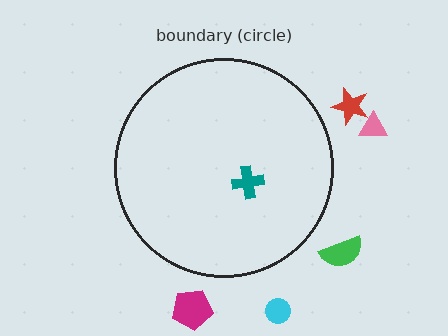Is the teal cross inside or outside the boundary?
Inside.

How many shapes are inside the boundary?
1 inside, 5 outside.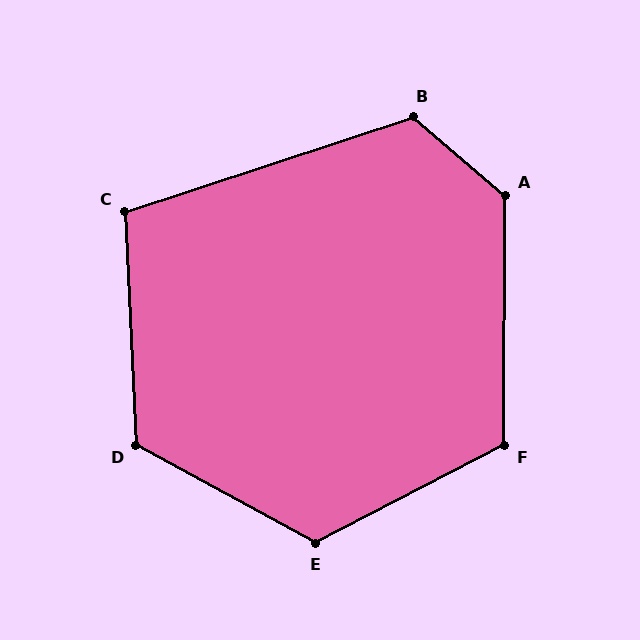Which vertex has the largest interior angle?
A, at approximately 130 degrees.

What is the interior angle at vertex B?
Approximately 122 degrees (obtuse).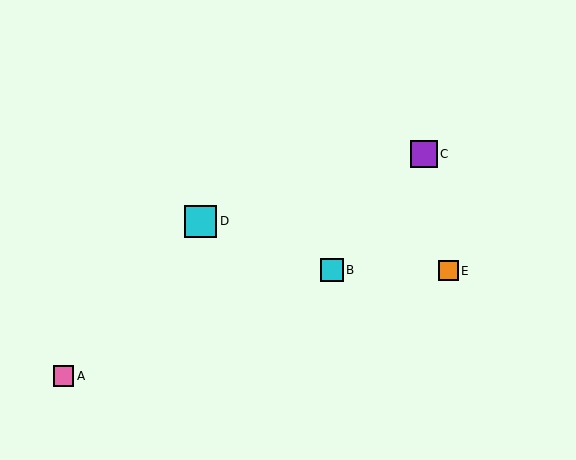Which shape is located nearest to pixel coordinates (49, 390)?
The pink square (labeled A) at (64, 376) is nearest to that location.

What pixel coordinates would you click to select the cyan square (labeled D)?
Click at (201, 221) to select the cyan square D.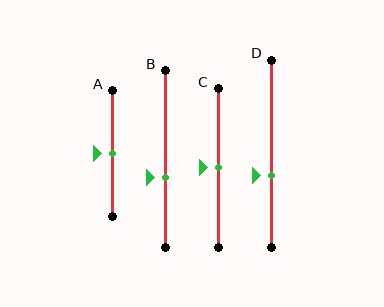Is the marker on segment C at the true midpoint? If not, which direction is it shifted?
Yes, the marker on segment C is at the true midpoint.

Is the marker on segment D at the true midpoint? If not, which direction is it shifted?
No, the marker on segment D is shifted downward by about 12% of the segment length.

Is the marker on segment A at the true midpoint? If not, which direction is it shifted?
Yes, the marker on segment A is at the true midpoint.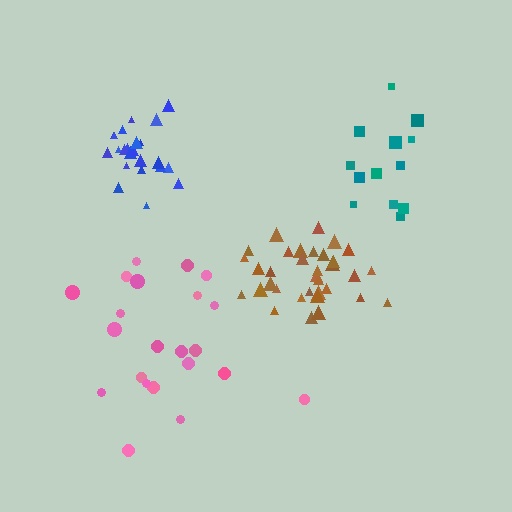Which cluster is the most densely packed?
Blue.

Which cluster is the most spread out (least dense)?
Pink.